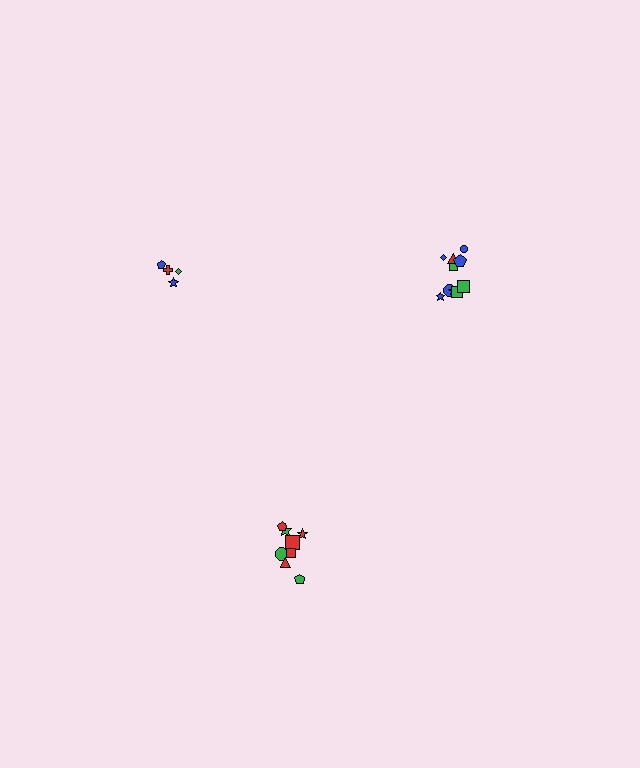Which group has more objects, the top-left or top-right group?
The top-right group.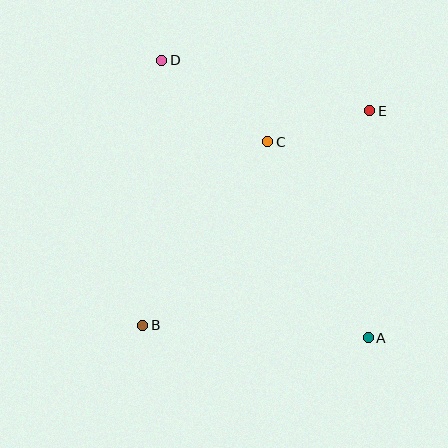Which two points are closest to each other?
Points C and E are closest to each other.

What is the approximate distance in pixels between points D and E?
The distance between D and E is approximately 214 pixels.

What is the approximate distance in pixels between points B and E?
The distance between B and E is approximately 312 pixels.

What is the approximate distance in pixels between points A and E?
The distance between A and E is approximately 227 pixels.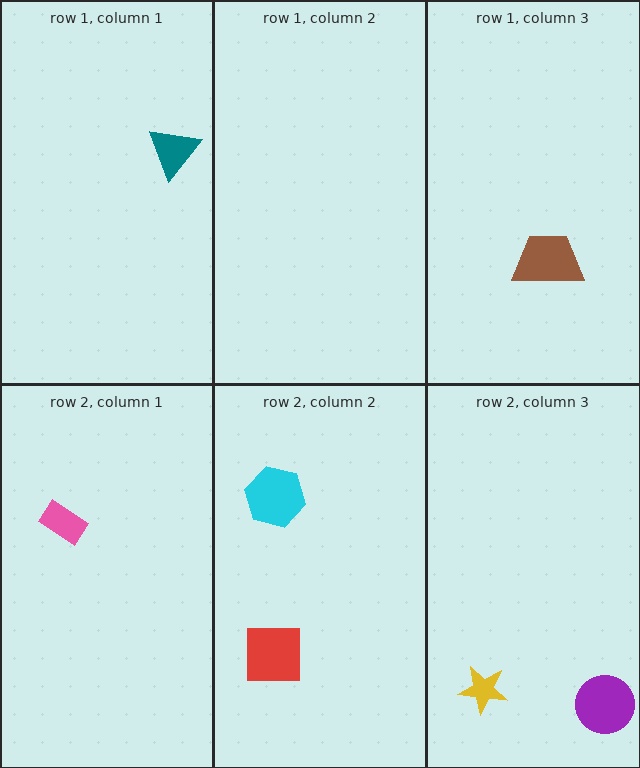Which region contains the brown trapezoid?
The row 1, column 3 region.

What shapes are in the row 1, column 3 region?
The brown trapezoid.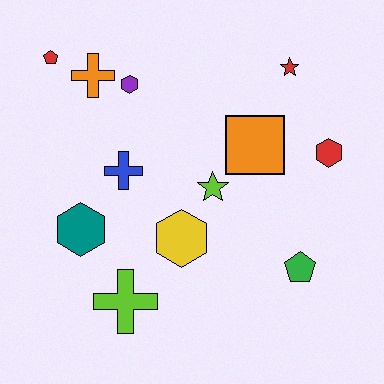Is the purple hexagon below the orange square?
No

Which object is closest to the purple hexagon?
The orange cross is closest to the purple hexagon.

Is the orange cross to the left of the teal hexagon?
No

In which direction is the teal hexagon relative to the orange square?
The teal hexagon is to the left of the orange square.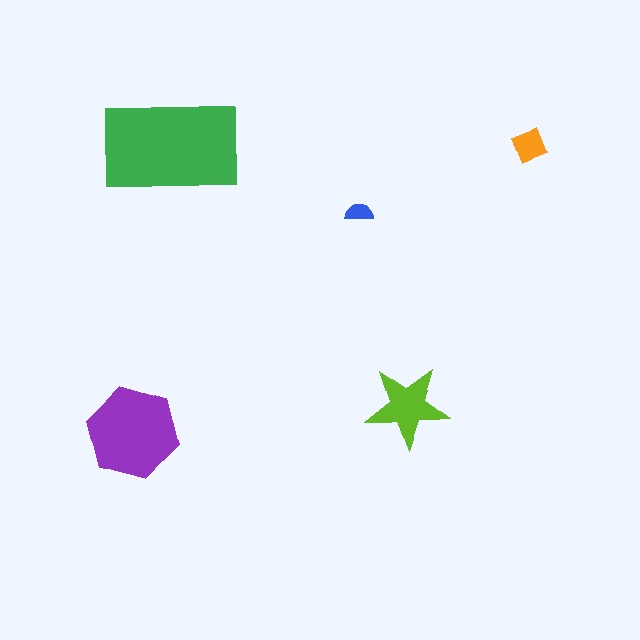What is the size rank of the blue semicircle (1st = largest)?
5th.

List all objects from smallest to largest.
The blue semicircle, the orange square, the lime star, the purple hexagon, the green rectangle.